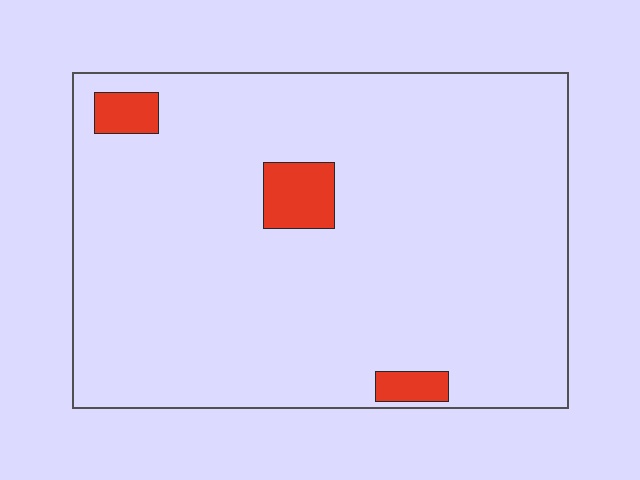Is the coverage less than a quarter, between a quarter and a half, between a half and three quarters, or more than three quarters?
Less than a quarter.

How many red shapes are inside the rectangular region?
3.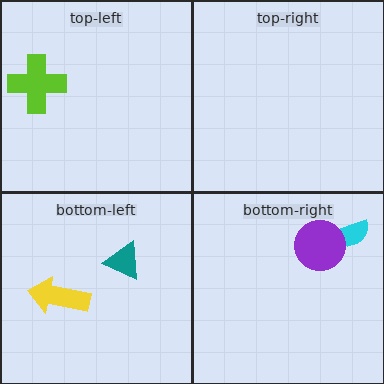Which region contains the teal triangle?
The bottom-left region.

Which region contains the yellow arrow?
The bottom-left region.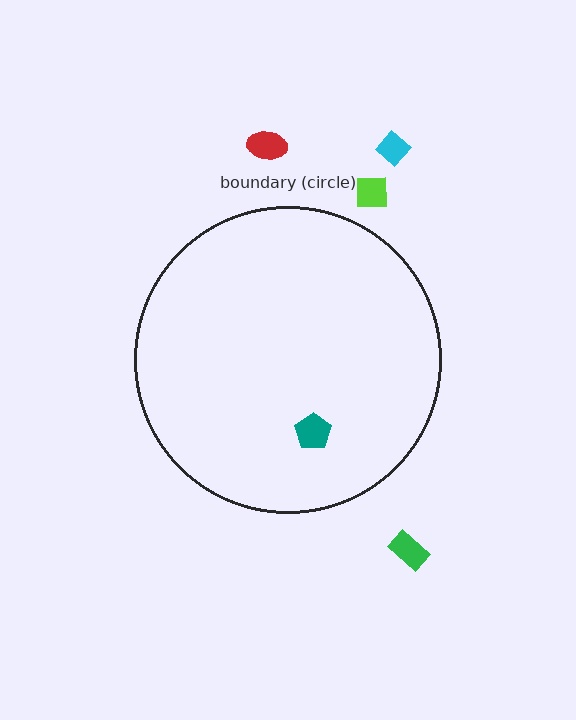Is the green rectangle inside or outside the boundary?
Outside.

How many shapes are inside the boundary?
1 inside, 4 outside.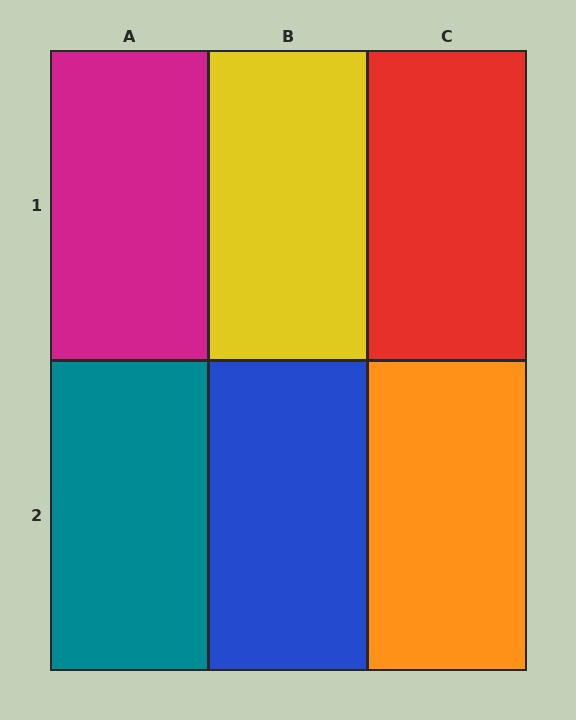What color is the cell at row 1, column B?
Yellow.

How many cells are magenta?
1 cell is magenta.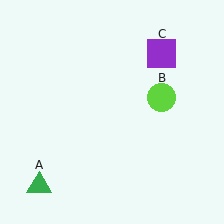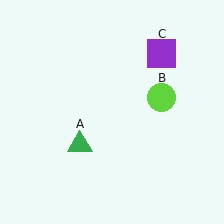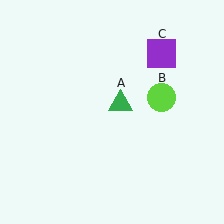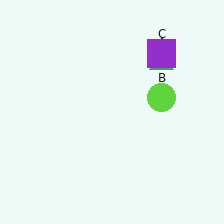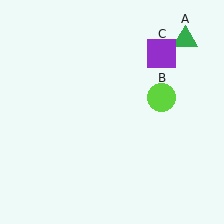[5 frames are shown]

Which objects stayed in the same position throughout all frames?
Lime circle (object B) and purple square (object C) remained stationary.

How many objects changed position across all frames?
1 object changed position: green triangle (object A).